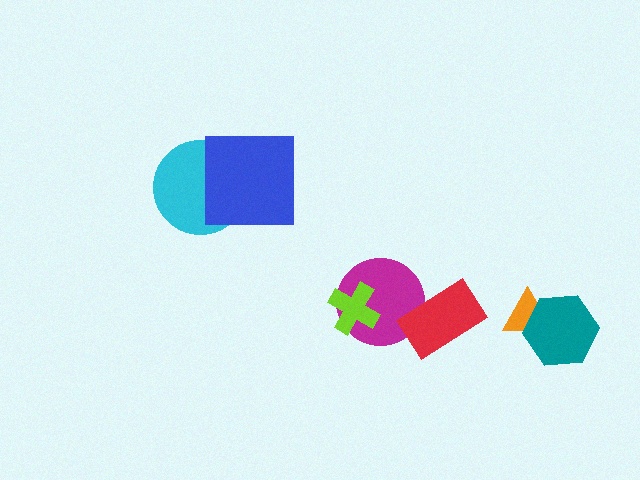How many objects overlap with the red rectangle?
1 object overlaps with the red rectangle.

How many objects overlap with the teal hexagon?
1 object overlaps with the teal hexagon.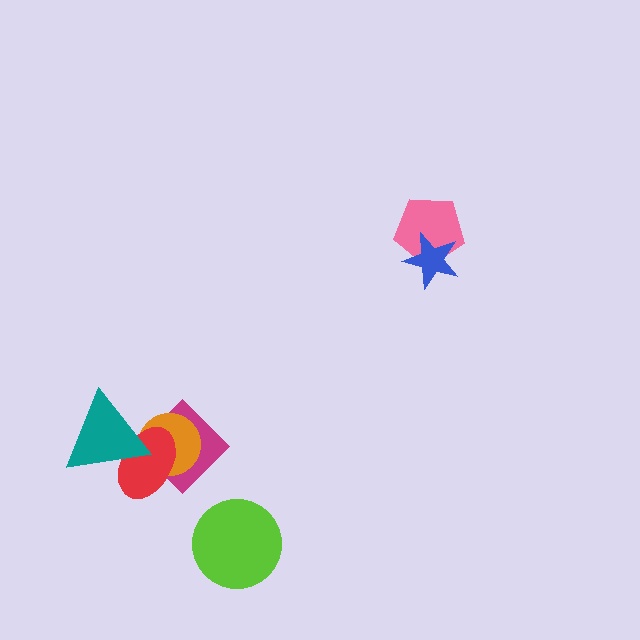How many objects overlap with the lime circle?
0 objects overlap with the lime circle.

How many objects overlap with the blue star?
1 object overlaps with the blue star.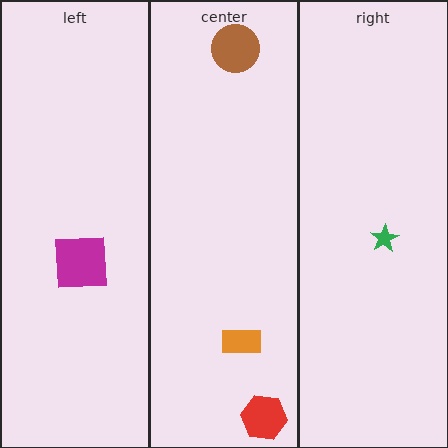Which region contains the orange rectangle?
The center region.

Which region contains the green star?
The right region.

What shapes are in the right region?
The green star.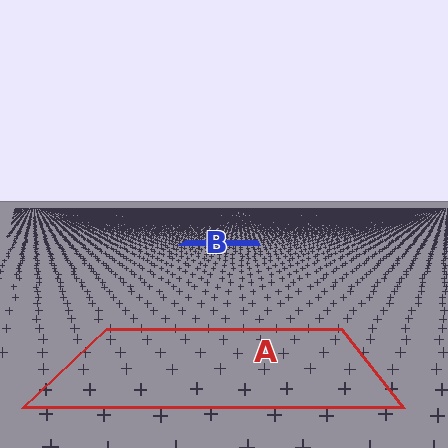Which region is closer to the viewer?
Region A is closer. The texture elements there are larger and more spread out.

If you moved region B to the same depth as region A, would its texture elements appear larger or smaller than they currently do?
They would appear larger. At a closer depth, the same texture elements are projected at a bigger on-screen size.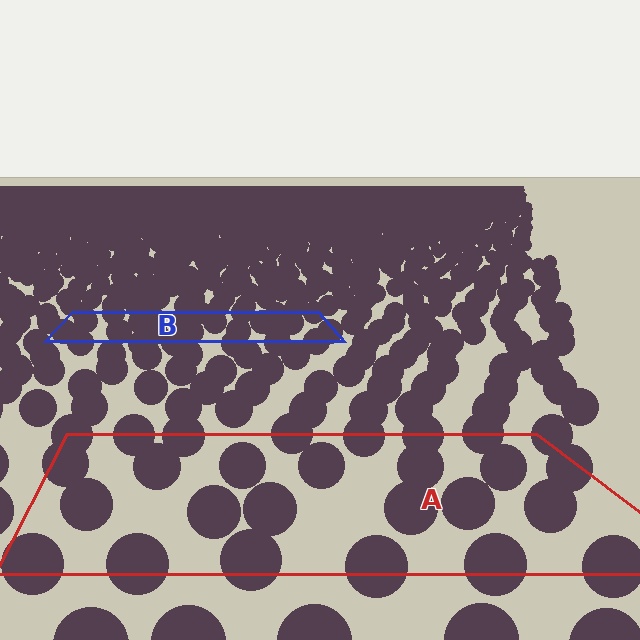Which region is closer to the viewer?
Region A is closer. The texture elements there are larger and more spread out.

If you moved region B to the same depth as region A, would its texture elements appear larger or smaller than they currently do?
They would appear larger. At a closer depth, the same texture elements are projected at a bigger on-screen size.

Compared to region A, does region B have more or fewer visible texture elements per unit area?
Region B has more texture elements per unit area — they are packed more densely because it is farther away.